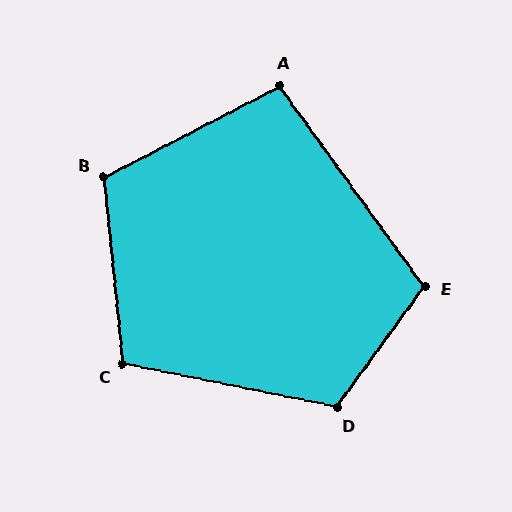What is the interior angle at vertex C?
Approximately 107 degrees (obtuse).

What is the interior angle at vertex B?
Approximately 112 degrees (obtuse).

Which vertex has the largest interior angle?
D, at approximately 114 degrees.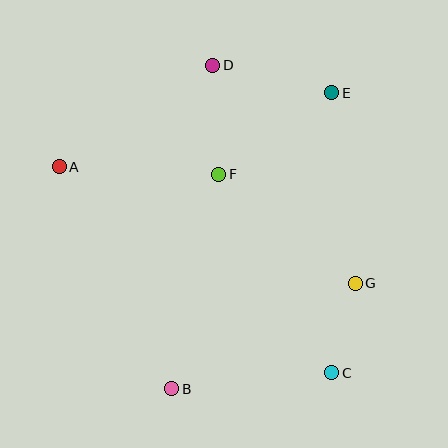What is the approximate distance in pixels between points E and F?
The distance between E and F is approximately 140 pixels.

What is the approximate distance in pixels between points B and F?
The distance between B and F is approximately 219 pixels.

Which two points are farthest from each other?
Points A and C are farthest from each other.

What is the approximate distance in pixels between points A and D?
The distance between A and D is approximately 184 pixels.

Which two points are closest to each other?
Points C and G are closest to each other.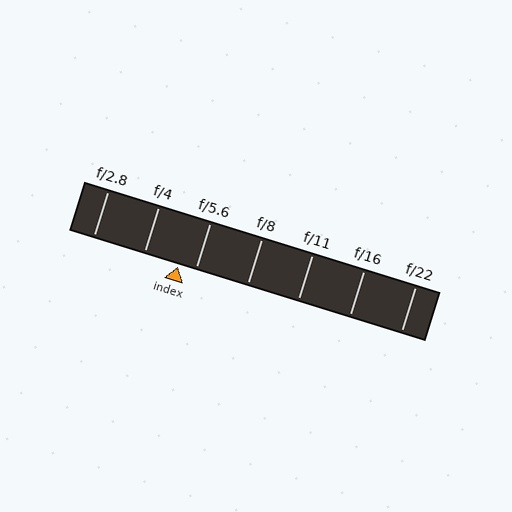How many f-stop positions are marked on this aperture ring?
There are 7 f-stop positions marked.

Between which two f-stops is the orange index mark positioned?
The index mark is between f/4 and f/5.6.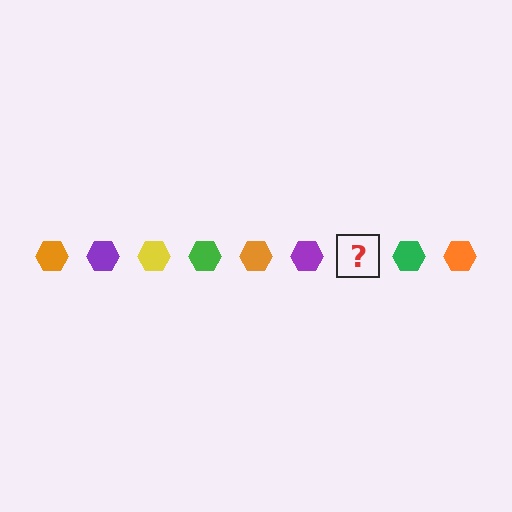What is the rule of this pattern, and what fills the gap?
The rule is that the pattern cycles through orange, purple, yellow, green hexagons. The gap should be filled with a yellow hexagon.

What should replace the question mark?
The question mark should be replaced with a yellow hexagon.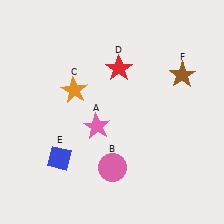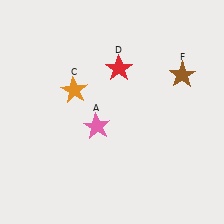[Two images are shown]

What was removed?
The blue diamond (E), the pink circle (B) were removed in Image 2.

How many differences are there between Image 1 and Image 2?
There are 2 differences between the two images.